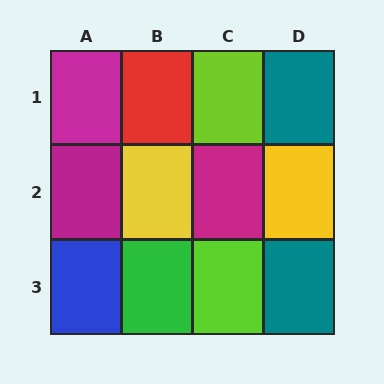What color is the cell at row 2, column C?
Magenta.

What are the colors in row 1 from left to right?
Magenta, red, lime, teal.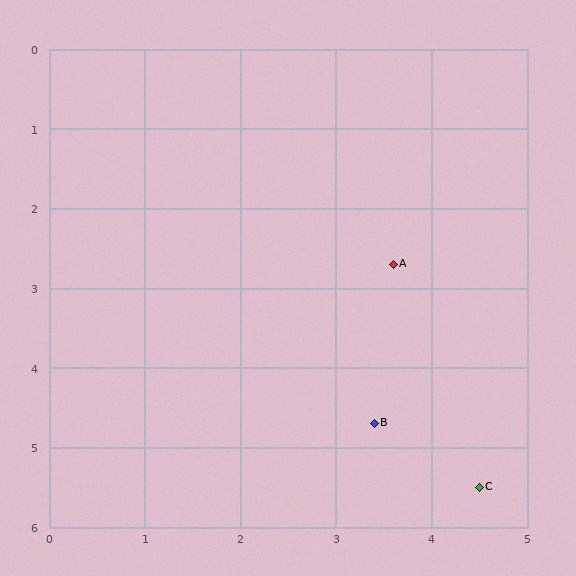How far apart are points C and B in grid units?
Points C and B are about 1.4 grid units apart.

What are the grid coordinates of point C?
Point C is at approximately (4.5, 5.5).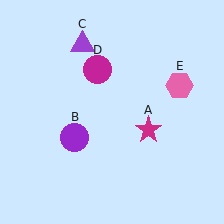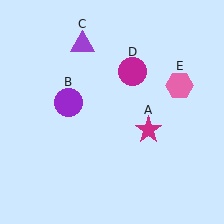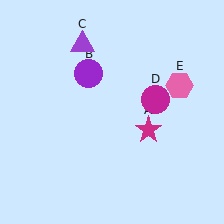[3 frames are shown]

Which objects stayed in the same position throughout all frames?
Magenta star (object A) and purple triangle (object C) and pink hexagon (object E) remained stationary.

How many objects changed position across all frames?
2 objects changed position: purple circle (object B), magenta circle (object D).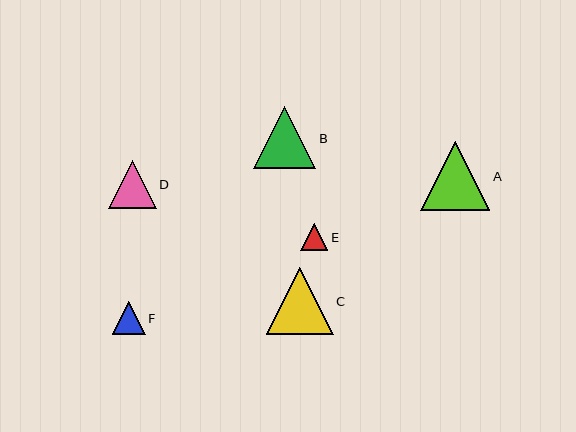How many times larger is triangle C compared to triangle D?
Triangle C is approximately 1.4 times the size of triangle D.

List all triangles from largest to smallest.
From largest to smallest: A, C, B, D, F, E.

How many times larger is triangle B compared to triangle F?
Triangle B is approximately 1.9 times the size of triangle F.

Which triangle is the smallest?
Triangle E is the smallest with a size of approximately 27 pixels.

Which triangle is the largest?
Triangle A is the largest with a size of approximately 69 pixels.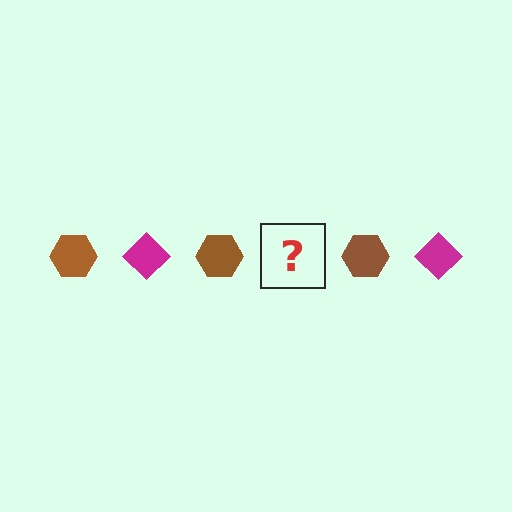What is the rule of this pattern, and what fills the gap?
The rule is that the pattern alternates between brown hexagon and magenta diamond. The gap should be filled with a magenta diamond.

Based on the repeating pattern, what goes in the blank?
The blank should be a magenta diamond.